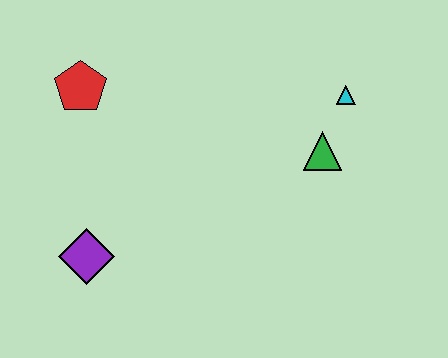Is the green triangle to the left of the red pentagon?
No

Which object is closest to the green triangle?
The cyan triangle is closest to the green triangle.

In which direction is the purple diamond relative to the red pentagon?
The purple diamond is below the red pentagon.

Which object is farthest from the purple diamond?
The cyan triangle is farthest from the purple diamond.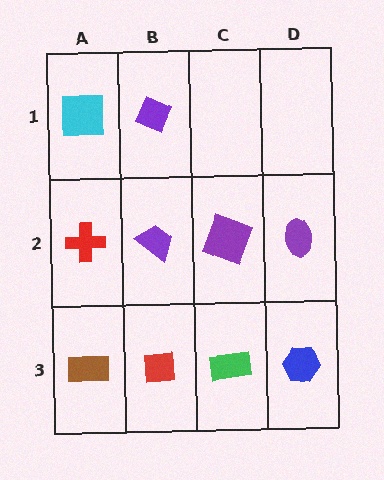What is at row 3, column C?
A green rectangle.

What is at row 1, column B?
A purple diamond.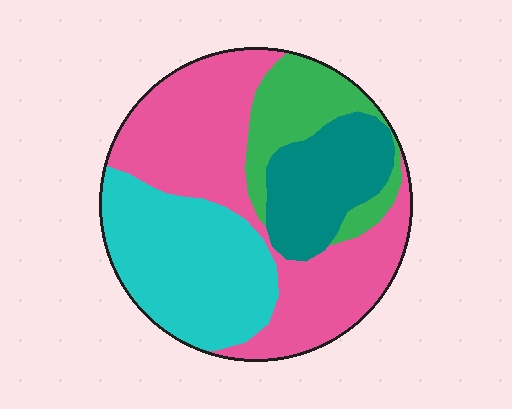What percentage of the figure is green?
Green takes up less than a sixth of the figure.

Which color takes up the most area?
Pink, at roughly 40%.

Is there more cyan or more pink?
Pink.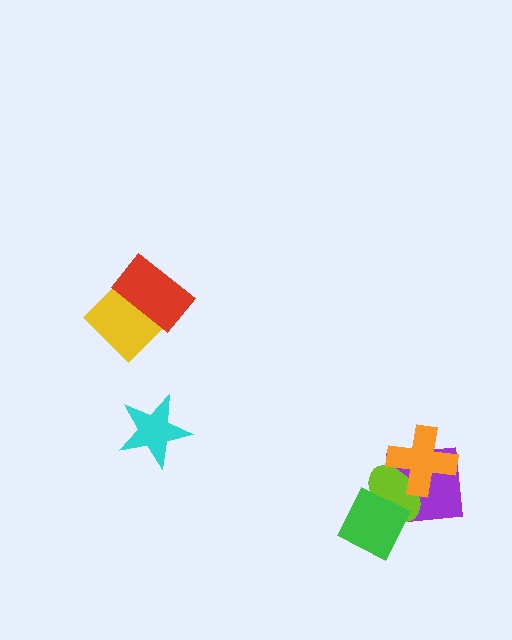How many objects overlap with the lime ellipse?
3 objects overlap with the lime ellipse.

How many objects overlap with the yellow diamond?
1 object overlaps with the yellow diamond.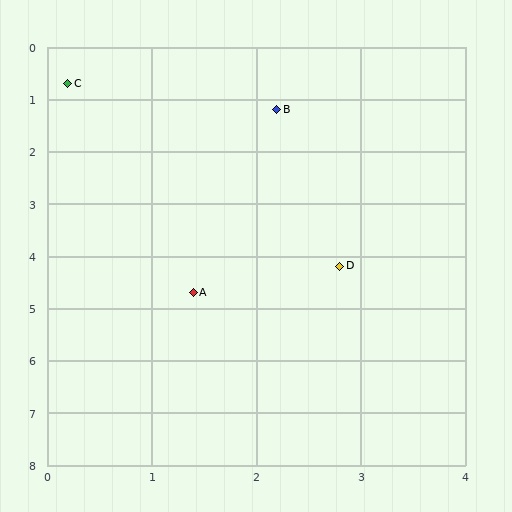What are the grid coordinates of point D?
Point D is at approximately (2.8, 4.2).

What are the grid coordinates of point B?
Point B is at approximately (2.2, 1.2).